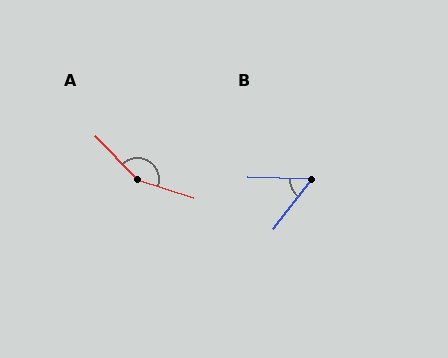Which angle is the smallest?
B, at approximately 55 degrees.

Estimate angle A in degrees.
Approximately 153 degrees.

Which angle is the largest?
A, at approximately 153 degrees.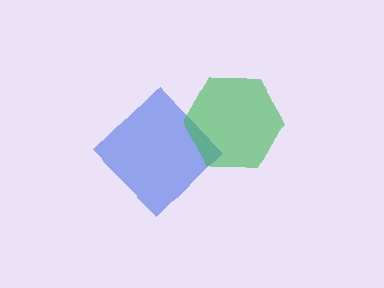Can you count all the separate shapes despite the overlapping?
Yes, there are 2 separate shapes.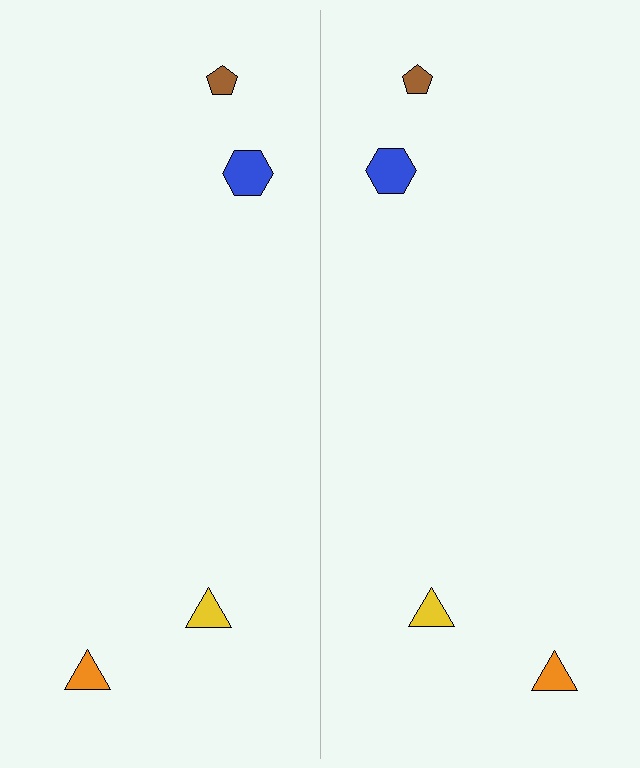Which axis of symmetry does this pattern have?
The pattern has a vertical axis of symmetry running through the center of the image.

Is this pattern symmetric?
Yes, this pattern has bilateral (reflection) symmetry.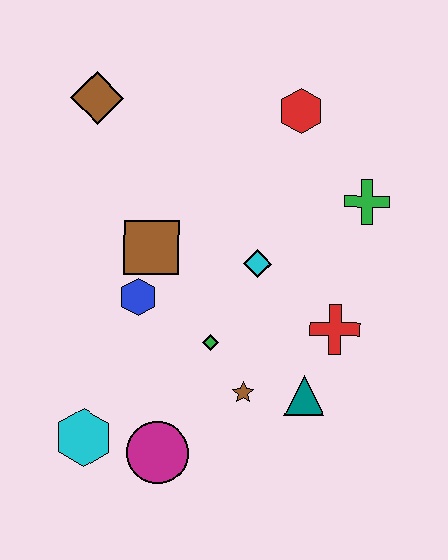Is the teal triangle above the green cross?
No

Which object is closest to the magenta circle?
The cyan hexagon is closest to the magenta circle.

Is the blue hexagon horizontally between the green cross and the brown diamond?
Yes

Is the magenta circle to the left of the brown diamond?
No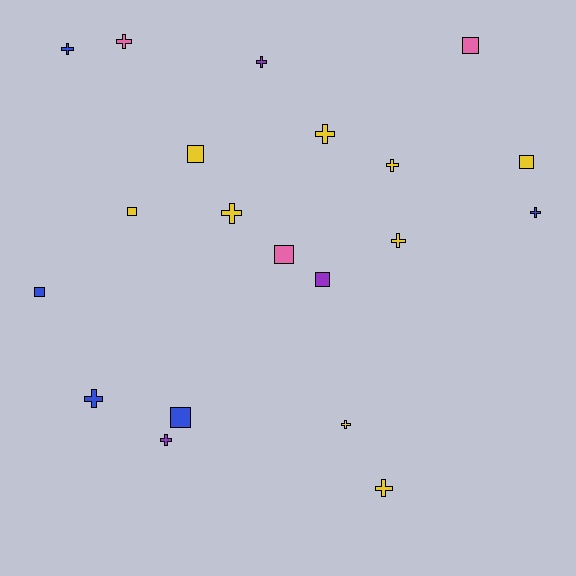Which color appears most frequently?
Yellow, with 9 objects.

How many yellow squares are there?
There are 3 yellow squares.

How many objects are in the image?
There are 20 objects.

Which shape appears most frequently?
Cross, with 12 objects.